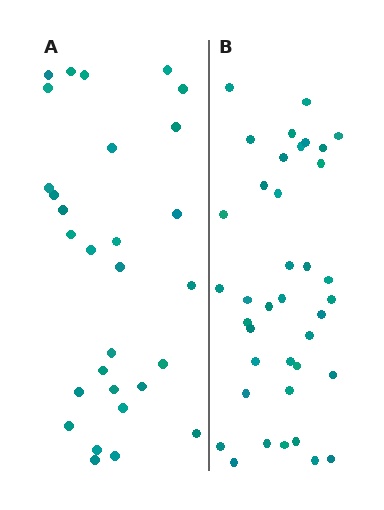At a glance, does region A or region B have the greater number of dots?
Region B (the right region) has more dots.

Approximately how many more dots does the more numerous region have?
Region B has roughly 8 or so more dots than region A.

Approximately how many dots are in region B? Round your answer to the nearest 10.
About 40 dots. (The exact count is 38, which rounds to 40.)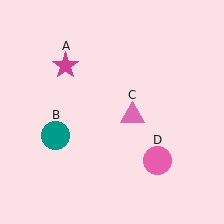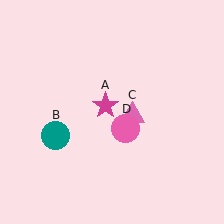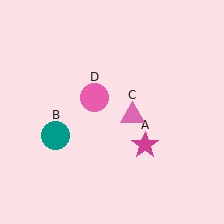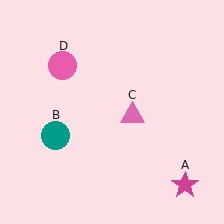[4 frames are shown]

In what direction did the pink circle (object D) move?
The pink circle (object D) moved up and to the left.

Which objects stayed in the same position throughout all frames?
Teal circle (object B) and pink triangle (object C) remained stationary.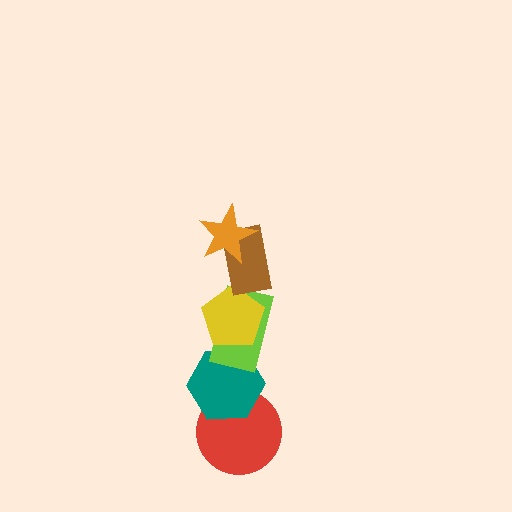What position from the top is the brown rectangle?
The brown rectangle is 2nd from the top.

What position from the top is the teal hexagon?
The teal hexagon is 5th from the top.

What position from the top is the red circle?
The red circle is 6th from the top.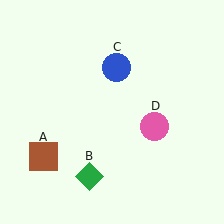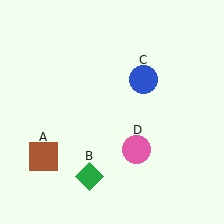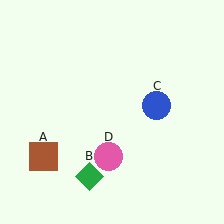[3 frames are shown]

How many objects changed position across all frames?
2 objects changed position: blue circle (object C), pink circle (object D).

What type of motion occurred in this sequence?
The blue circle (object C), pink circle (object D) rotated clockwise around the center of the scene.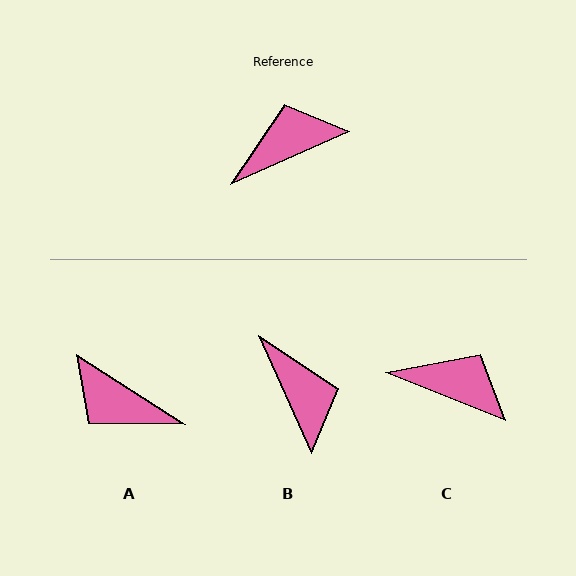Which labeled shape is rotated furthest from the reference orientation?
A, about 123 degrees away.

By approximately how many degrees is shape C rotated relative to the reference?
Approximately 45 degrees clockwise.